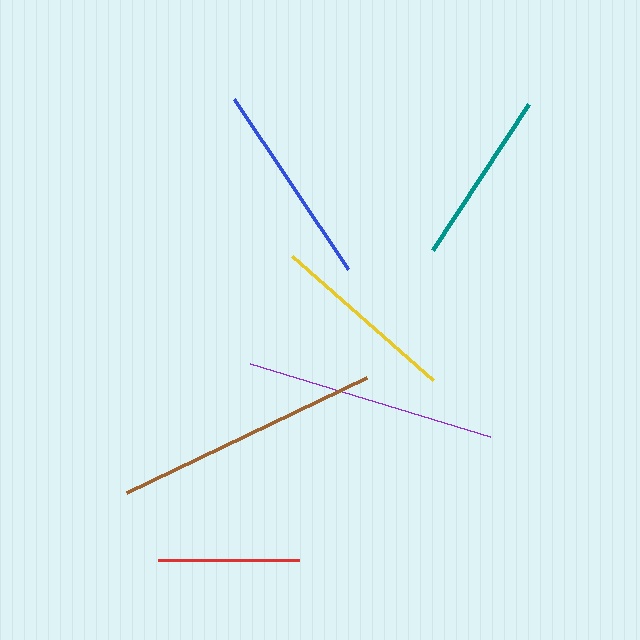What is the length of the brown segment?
The brown segment is approximately 266 pixels long.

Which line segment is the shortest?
The red line is the shortest at approximately 141 pixels.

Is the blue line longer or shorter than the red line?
The blue line is longer than the red line.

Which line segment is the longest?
The brown line is the longest at approximately 266 pixels.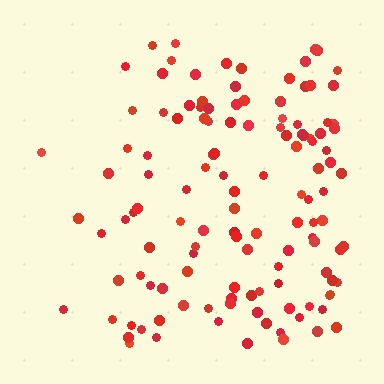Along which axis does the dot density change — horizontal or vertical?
Horizontal.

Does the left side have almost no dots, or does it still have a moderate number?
Still a moderate number, just noticeably fewer than the right.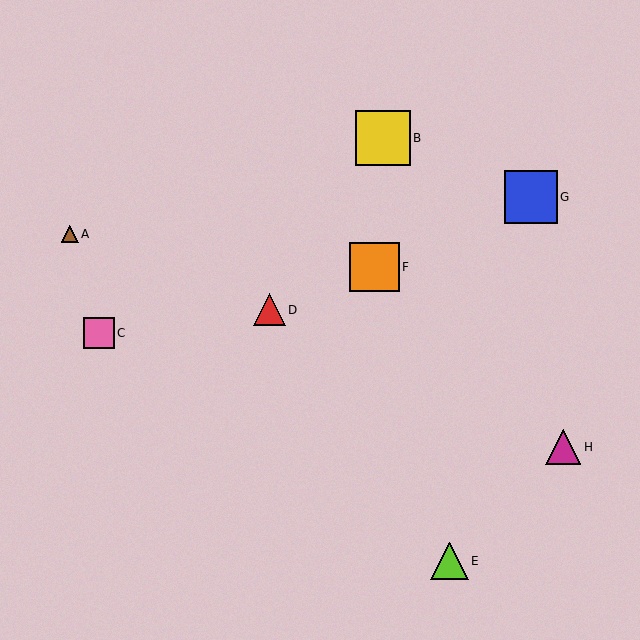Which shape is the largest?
The yellow square (labeled B) is the largest.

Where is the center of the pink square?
The center of the pink square is at (99, 333).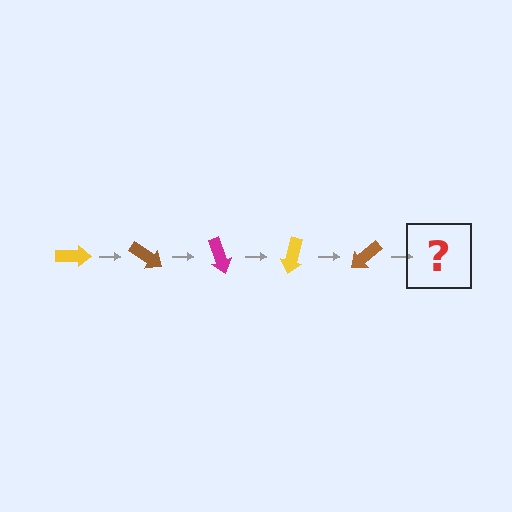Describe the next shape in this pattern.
It should be a magenta arrow, rotated 175 degrees from the start.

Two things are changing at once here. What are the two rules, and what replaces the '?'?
The two rules are that it rotates 35 degrees each step and the color cycles through yellow, brown, and magenta. The '?' should be a magenta arrow, rotated 175 degrees from the start.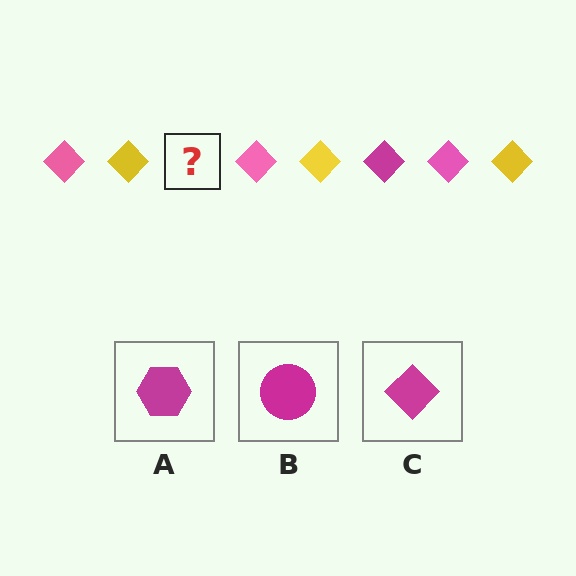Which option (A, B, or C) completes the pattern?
C.